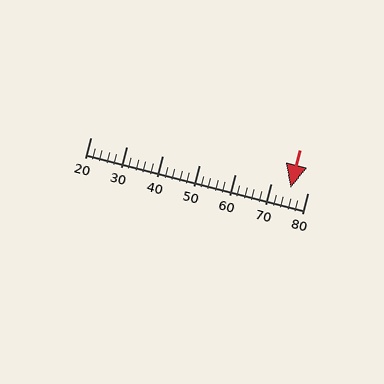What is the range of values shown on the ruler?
The ruler shows values from 20 to 80.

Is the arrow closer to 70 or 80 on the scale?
The arrow is closer to 80.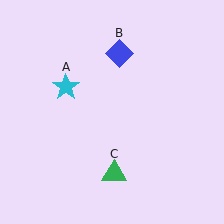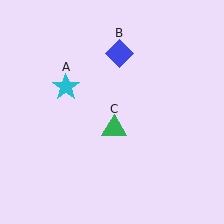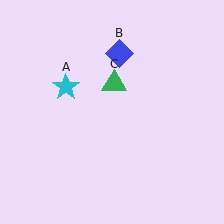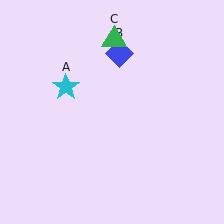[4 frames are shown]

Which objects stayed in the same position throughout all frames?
Cyan star (object A) and blue diamond (object B) remained stationary.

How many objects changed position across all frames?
1 object changed position: green triangle (object C).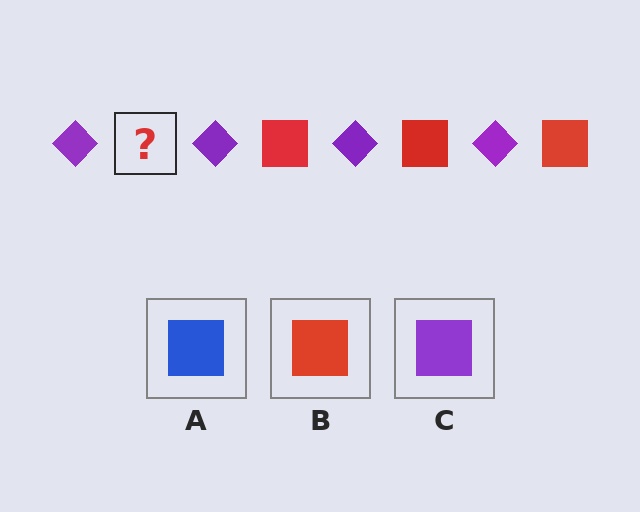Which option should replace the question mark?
Option B.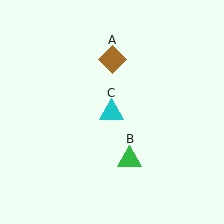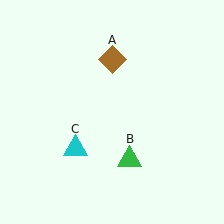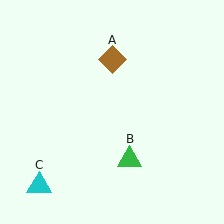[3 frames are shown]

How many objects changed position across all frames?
1 object changed position: cyan triangle (object C).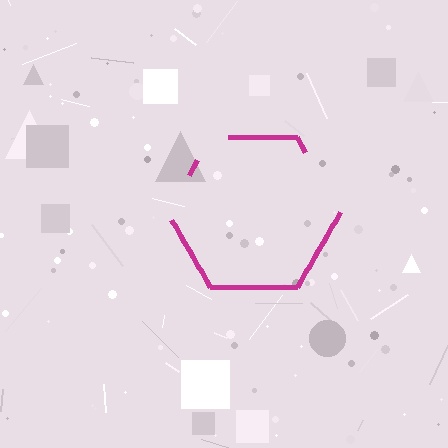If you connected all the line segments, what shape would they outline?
They would outline a hexagon.